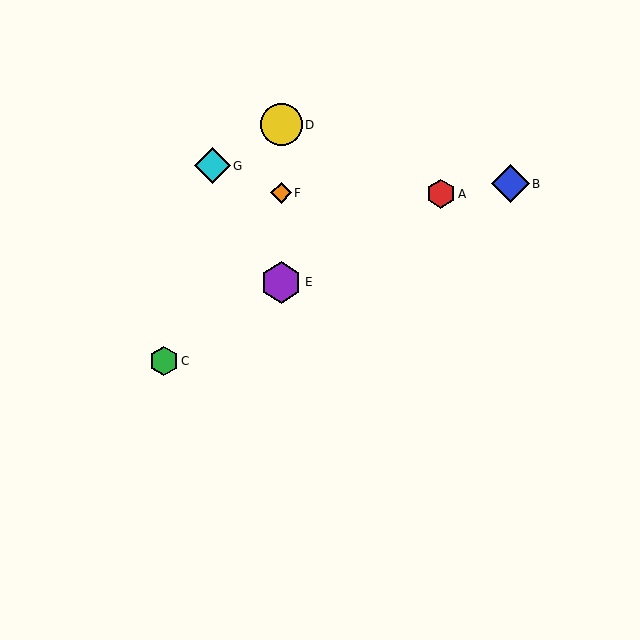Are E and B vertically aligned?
No, E is at x≈281 and B is at x≈510.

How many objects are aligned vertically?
3 objects (D, E, F) are aligned vertically.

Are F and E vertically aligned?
Yes, both are at x≈281.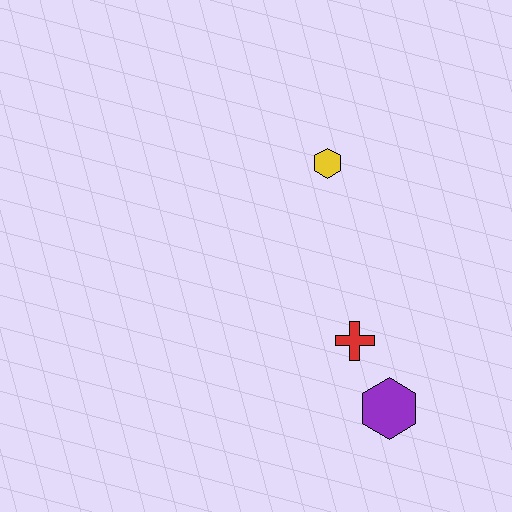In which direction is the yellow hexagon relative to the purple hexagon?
The yellow hexagon is above the purple hexagon.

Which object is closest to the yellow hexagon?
The red cross is closest to the yellow hexagon.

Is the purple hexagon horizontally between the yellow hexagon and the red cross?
No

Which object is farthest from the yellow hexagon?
The purple hexagon is farthest from the yellow hexagon.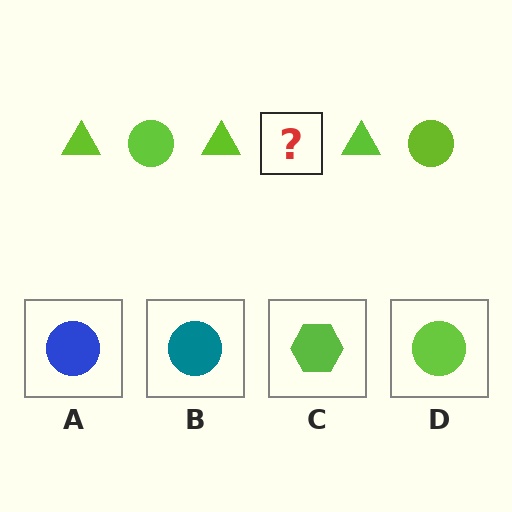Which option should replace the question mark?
Option D.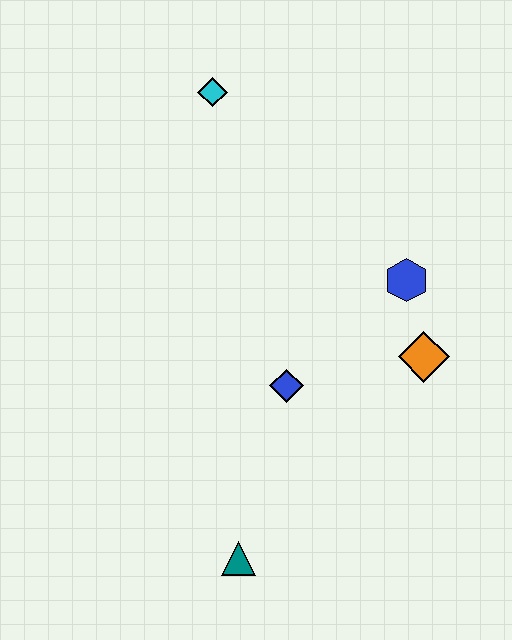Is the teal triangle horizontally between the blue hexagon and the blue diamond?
No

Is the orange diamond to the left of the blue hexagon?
No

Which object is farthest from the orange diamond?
The cyan diamond is farthest from the orange diamond.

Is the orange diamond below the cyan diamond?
Yes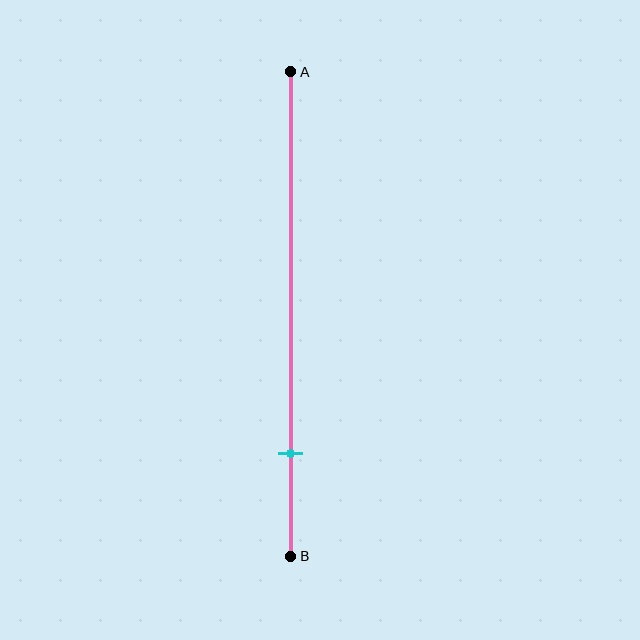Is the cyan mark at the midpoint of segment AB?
No, the mark is at about 80% from A, not at the 50% midpoint.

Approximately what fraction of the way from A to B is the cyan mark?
The cyan mark is approximately 80% of the way from A to B.